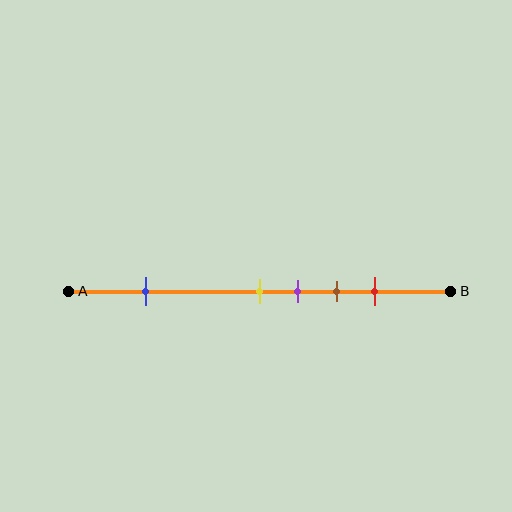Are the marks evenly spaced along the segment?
No, the marks are not evenly spaced.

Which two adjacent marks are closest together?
The yellow and purple marks are the closest adjacent pair.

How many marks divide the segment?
There are 5 marks dividing the segment.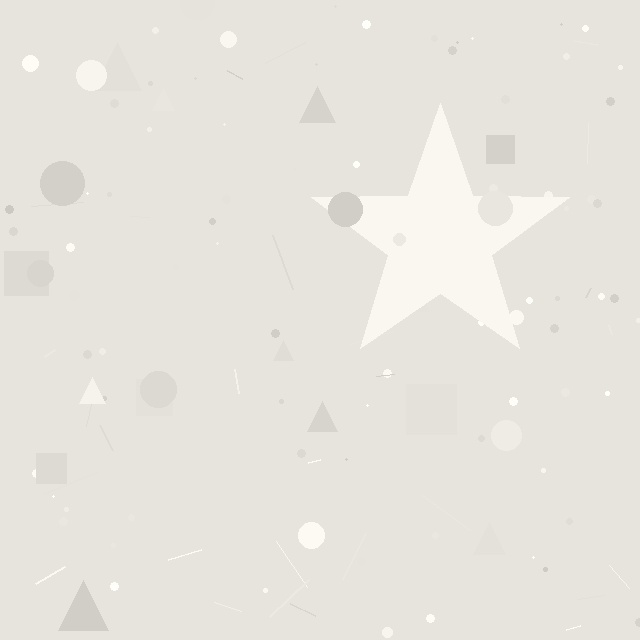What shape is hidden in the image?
A star is hidden in the image.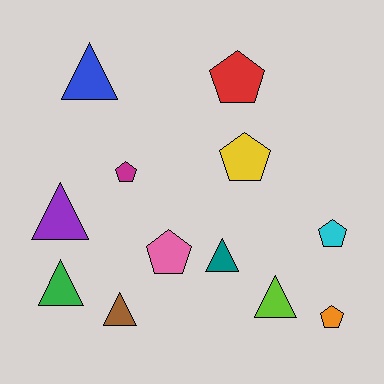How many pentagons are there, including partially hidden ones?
There are 6 pentagons.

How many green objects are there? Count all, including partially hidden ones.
There is 1 green object.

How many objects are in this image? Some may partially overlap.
There are 12 objects.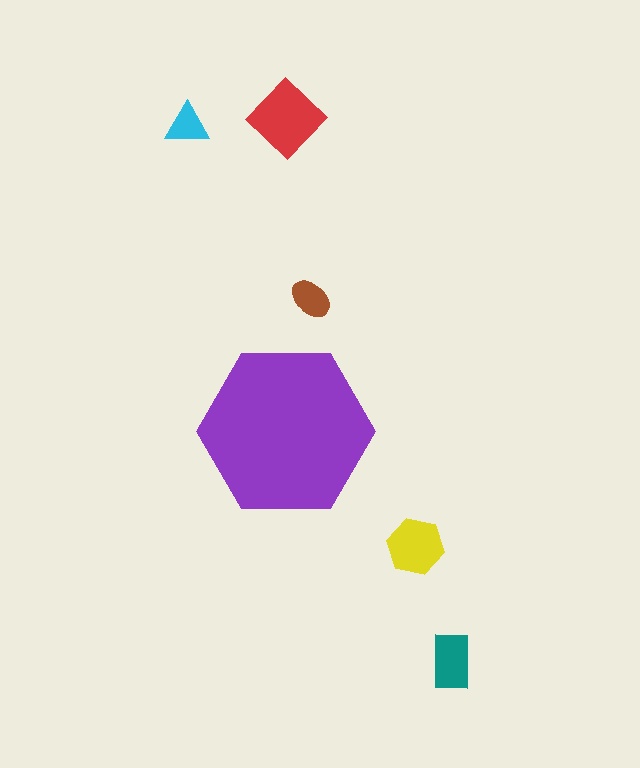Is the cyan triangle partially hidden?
No, the cyan triangle is fully visible.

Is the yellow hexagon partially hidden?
No, the yellow hexagon is fully visible.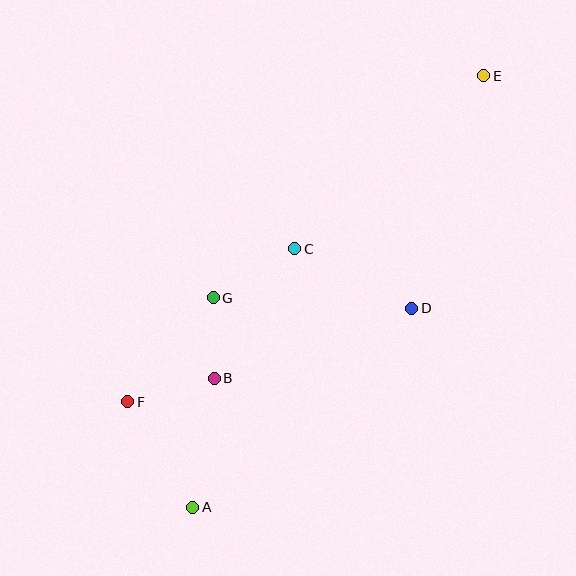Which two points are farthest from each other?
Points A and E are farthest from each other.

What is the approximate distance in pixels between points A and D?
The distance between A and D is approximately 296 pixels.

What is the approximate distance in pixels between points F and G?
The distance between F and G is approximately 135 pixels.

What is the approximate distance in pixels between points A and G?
The distance between A and G is approximately 210 pixels.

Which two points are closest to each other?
Points B and G are closest to each other.